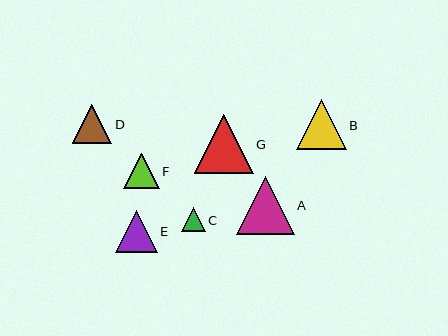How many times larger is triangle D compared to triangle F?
Triangle D is approximately 1.1 times the size of triangle F.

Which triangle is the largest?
Triangle G is the largest with a size of approximately 59 pixels.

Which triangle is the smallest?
Triangle C is the smallest with a size of approximately 24 pixels.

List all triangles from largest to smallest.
From largest to smallest: G, A, B, E, D, F, C.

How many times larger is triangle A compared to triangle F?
Triangle A is approximately 1.6 times the size of triangle F.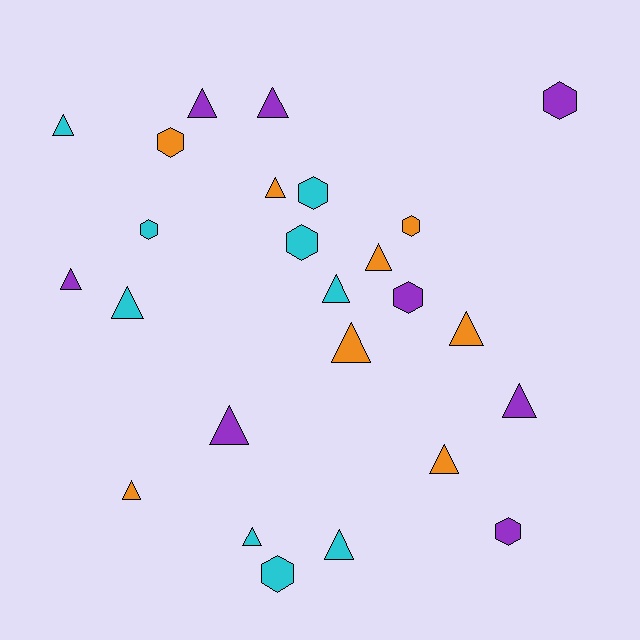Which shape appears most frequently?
Triangle, with 16 objects.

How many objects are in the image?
There are 25 objects.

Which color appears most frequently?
Cyan, with 9 objects.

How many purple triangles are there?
There are 5 purple triangles.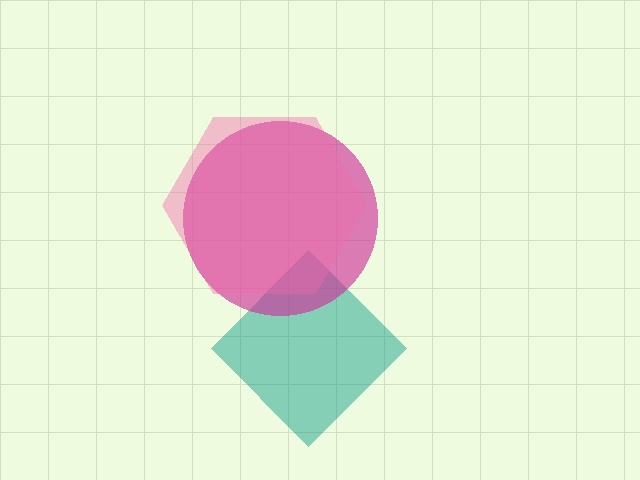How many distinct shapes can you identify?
There are 3 distinct shapes: a teal diamond, a magenta circle, a pink hexagon.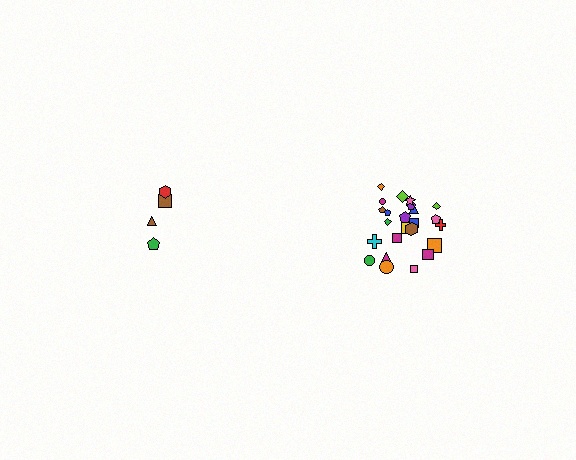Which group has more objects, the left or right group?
The right group.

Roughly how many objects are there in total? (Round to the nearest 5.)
Roughly 30 objects in total.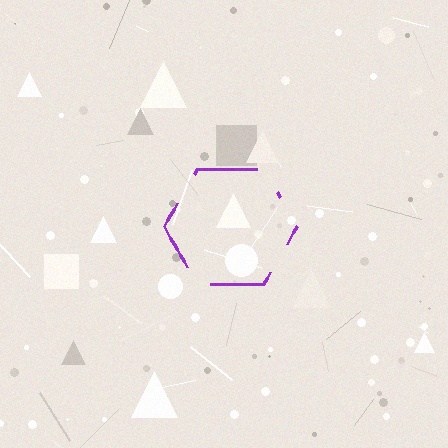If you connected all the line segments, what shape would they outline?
They would outline a hexagon.